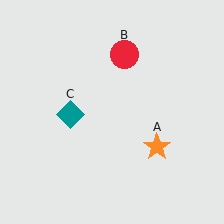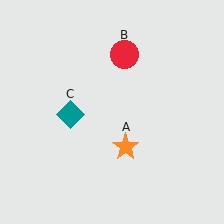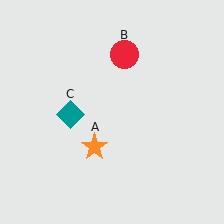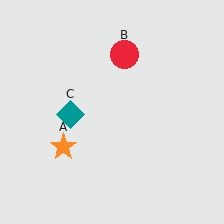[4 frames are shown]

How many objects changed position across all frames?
1 object changed position: orange star (object A).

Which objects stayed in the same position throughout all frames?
Red circle (object B) and teal diamond (object C) remained stationary.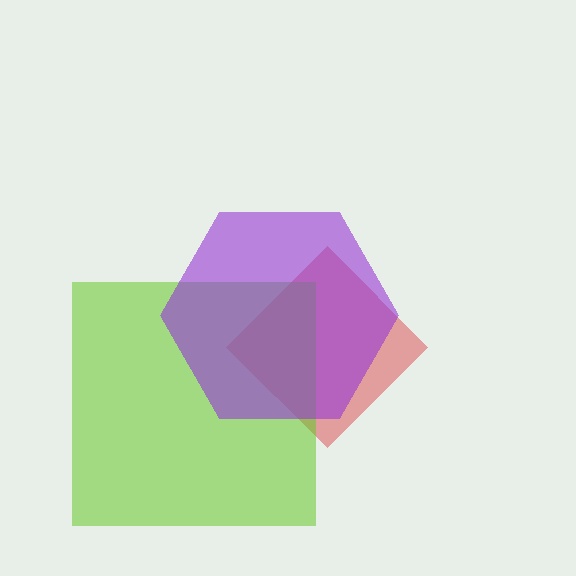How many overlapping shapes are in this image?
There are 3 overlapping shapes in the image.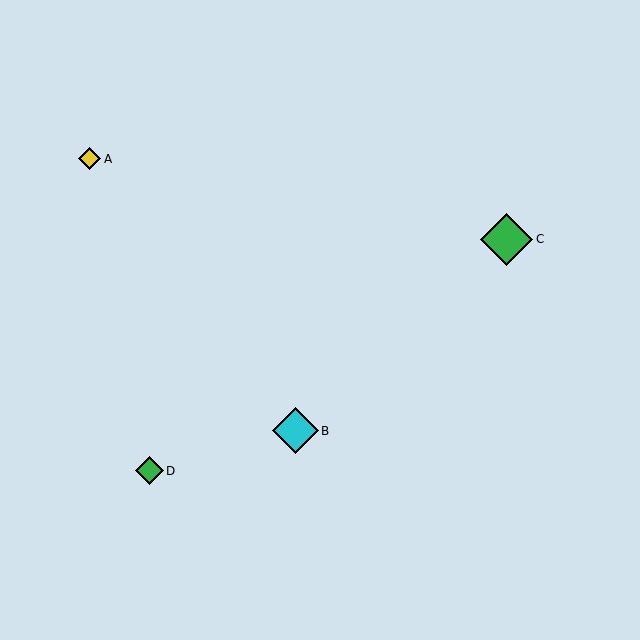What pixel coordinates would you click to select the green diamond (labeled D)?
Click at (150, 471) to select the green diamond D.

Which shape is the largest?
The green diamond (labeled C) is the largest.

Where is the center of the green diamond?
The center of the green diamond is at (150, 471).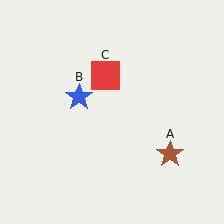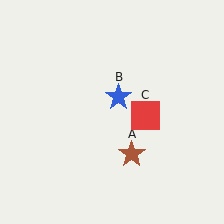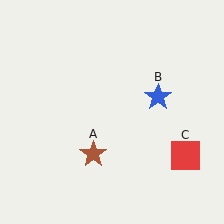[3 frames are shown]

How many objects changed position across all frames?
3 objects changed position: brown star (object A), blue star (object B), red square (object C).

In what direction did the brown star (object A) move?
The brown star (object A) moved left.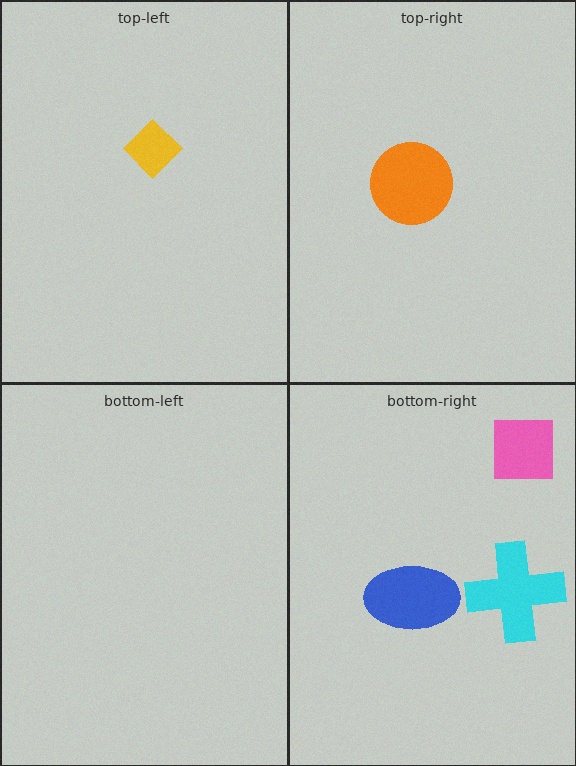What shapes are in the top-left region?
The yellow diamond.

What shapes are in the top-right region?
The orange circle.